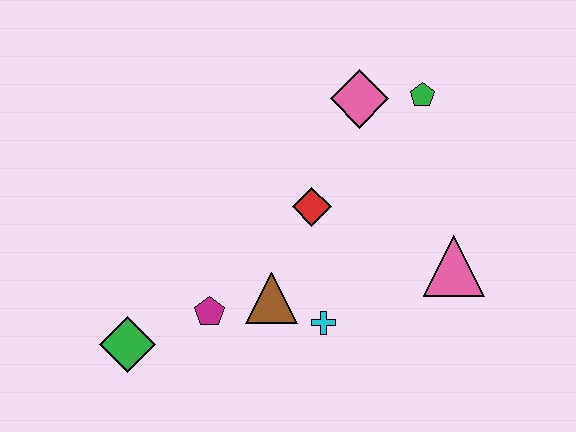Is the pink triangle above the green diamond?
Yes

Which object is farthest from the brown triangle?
The green pentagon is farthest from the brown triangle.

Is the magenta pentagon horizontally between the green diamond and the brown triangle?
Yes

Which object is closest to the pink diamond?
The green pentagon is closest to the pink diamond.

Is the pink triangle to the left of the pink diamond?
No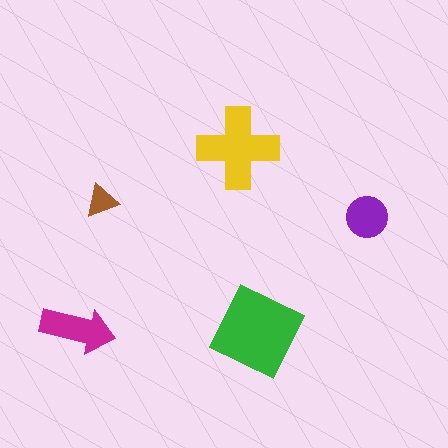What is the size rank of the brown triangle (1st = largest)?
5th.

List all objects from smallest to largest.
The brown triangle, the purple circle, the magenta arrow, the yellow cross, the green square.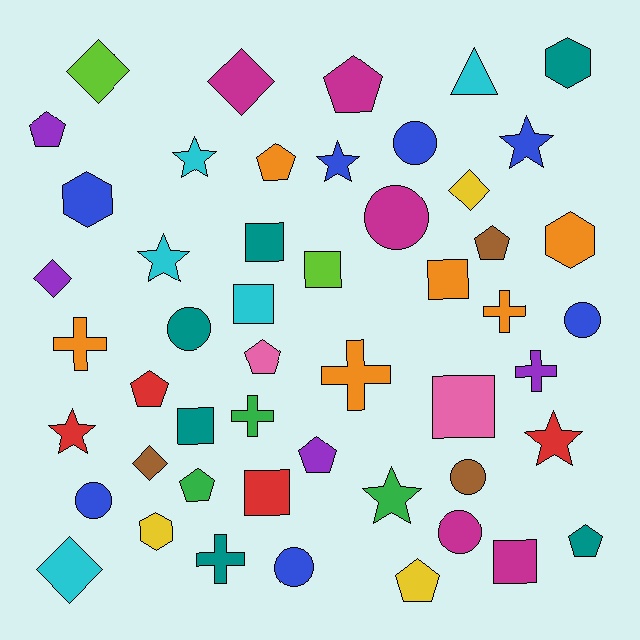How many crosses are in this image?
There are 6 crosses.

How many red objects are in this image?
There are 4 red objects.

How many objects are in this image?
There are 50 objects.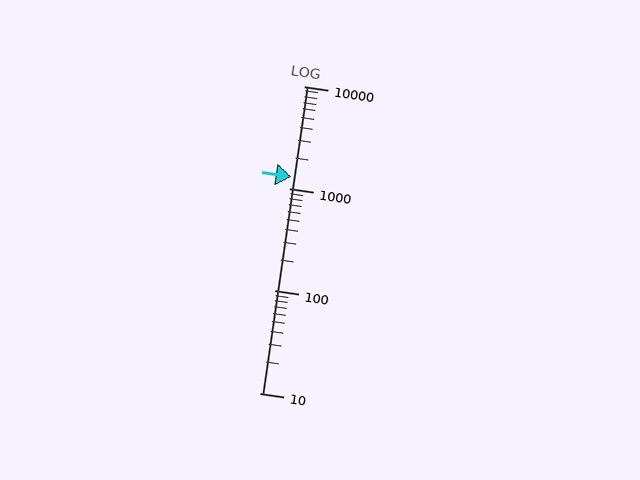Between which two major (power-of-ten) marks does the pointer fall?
The pointer is between 1000 and 10000.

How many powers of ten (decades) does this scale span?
The scale spans 3 decades, from 10 to 10000.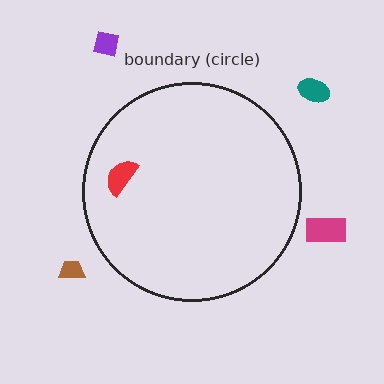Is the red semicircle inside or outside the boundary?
Inside.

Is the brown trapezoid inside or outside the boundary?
Outside.